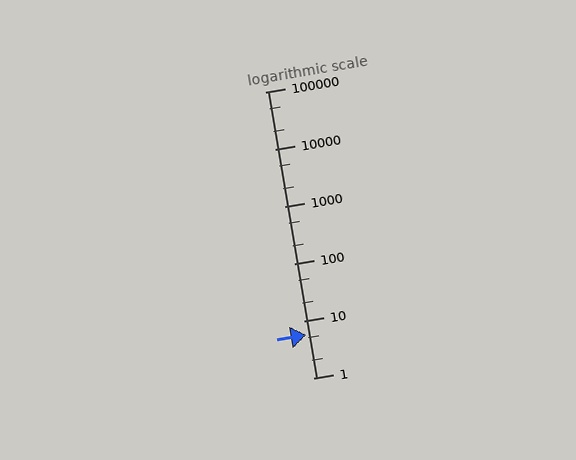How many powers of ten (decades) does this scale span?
The scale spans 5 decades, from 1 to 100000.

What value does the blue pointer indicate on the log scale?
The pointer indicates approximately 5.7.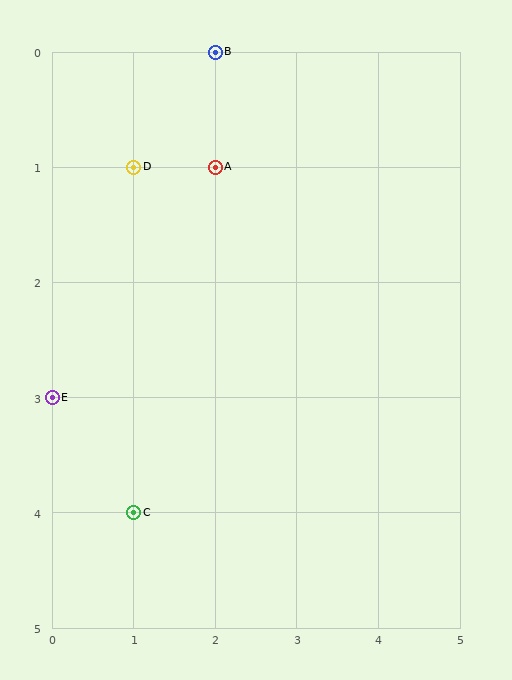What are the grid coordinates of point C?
Point C is at grid coordinates (1, 4).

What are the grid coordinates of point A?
Point A is at grid coordinates (2, 1).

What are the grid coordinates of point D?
Point D is at grid coordinates (1, 1).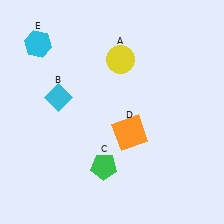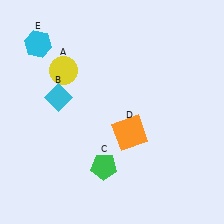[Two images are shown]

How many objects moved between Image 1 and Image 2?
1 object moved between the two images.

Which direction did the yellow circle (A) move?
The yellow circle (A) moved left.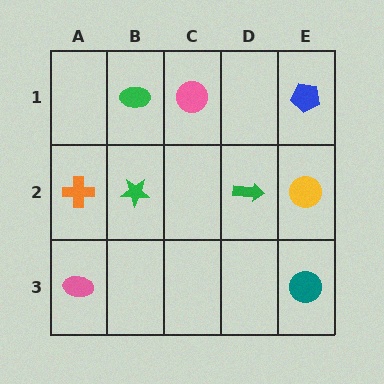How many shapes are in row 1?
3 shapes.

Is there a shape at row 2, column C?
No, that cell is empty.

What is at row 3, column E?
A teal circle.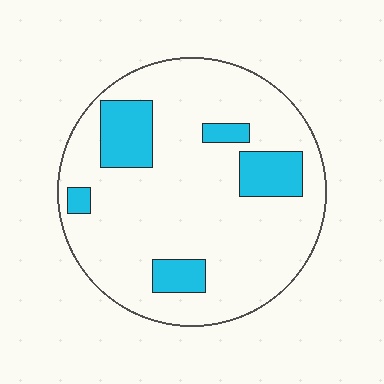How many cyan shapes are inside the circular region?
5.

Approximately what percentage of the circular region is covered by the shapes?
Approximately 15%.